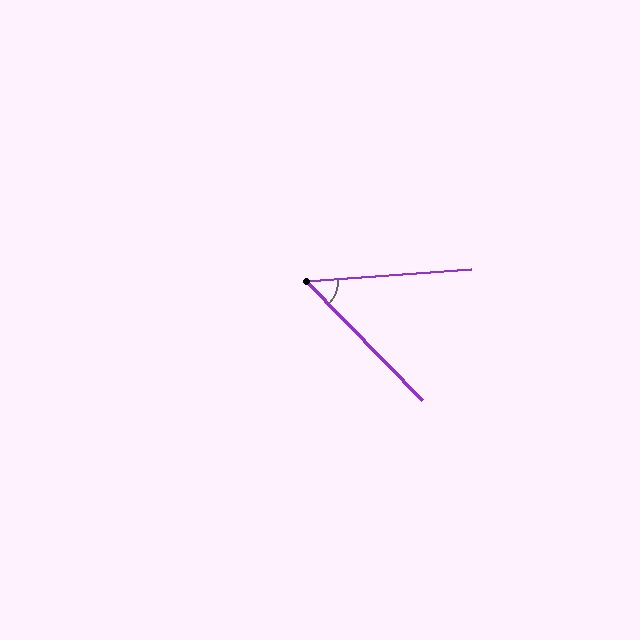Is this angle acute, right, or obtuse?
It is acute.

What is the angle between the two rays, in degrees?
Approximately 50 degrees.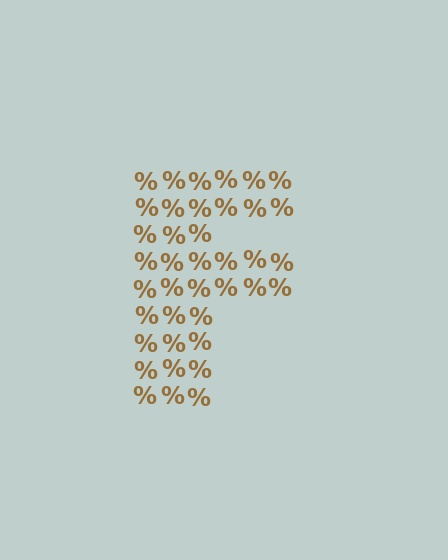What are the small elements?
The small elements are percent signs.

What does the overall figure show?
The overall figure shows the letter F.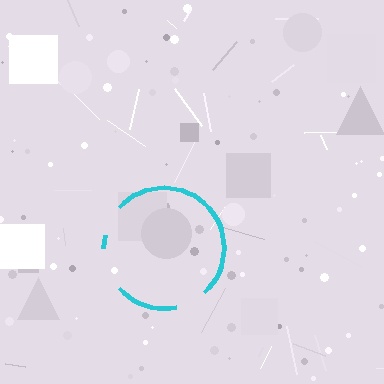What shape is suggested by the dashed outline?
The dashed outline suggests a circle.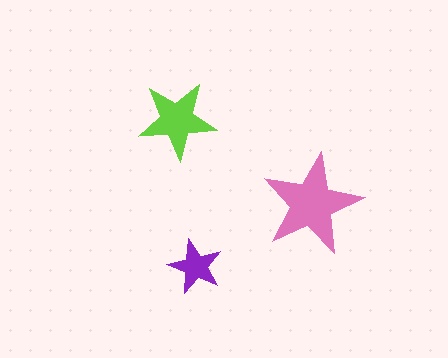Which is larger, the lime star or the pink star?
The pink one.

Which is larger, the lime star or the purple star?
The lime one.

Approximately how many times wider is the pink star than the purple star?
About 2 times wider.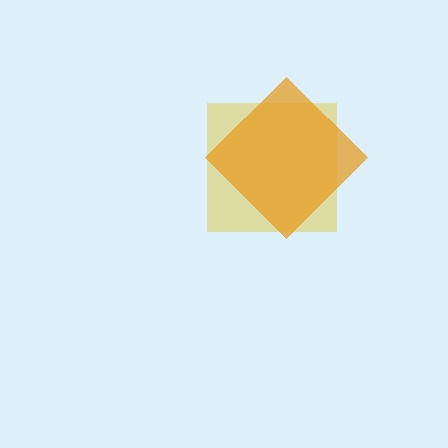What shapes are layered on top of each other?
The layered shapes are: a yellow square, an orange diamond.